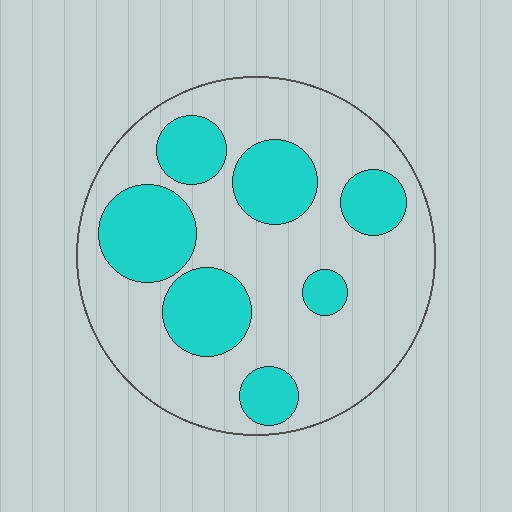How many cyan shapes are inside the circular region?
7.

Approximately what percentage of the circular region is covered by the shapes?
Approximately 30%.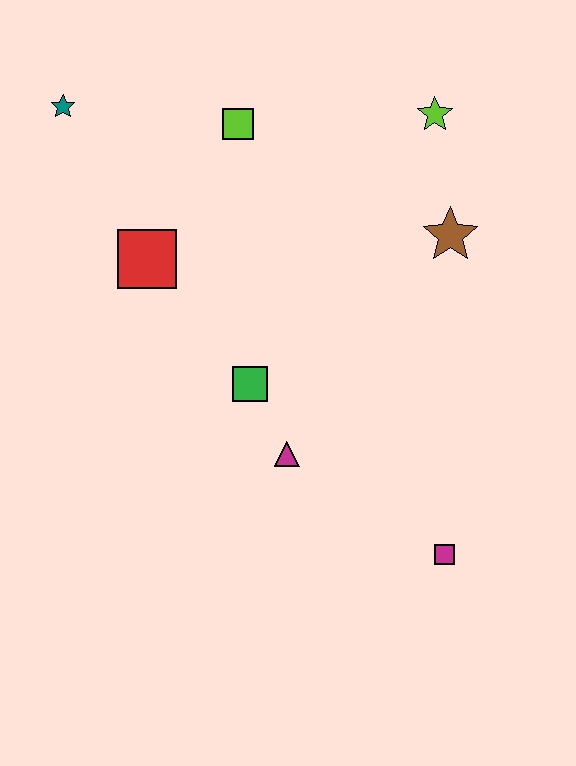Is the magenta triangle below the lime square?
Yes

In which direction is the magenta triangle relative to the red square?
The magenta triangle is below the red square.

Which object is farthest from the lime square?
The magenta square is farthest from the lime square.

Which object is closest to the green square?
The magenta triangle is closest to the green square.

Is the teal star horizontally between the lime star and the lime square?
No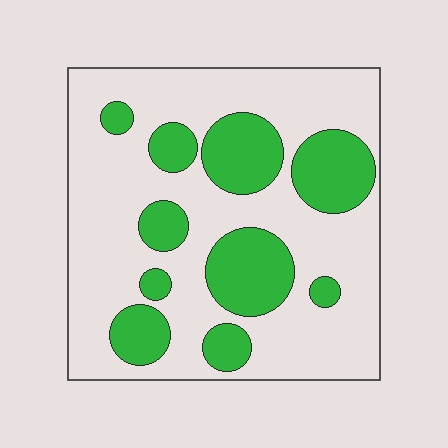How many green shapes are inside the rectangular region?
10.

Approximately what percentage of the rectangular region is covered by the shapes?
Approximately 30%.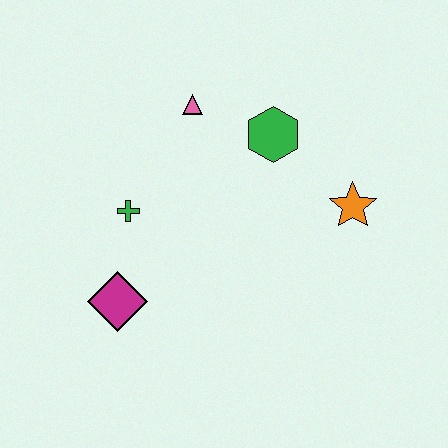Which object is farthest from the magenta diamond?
The orange star is farthest from the magenta diamond.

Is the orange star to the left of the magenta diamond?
No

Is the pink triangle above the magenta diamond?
Yes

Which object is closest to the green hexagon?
The pink triangle is closest to the green hexagon.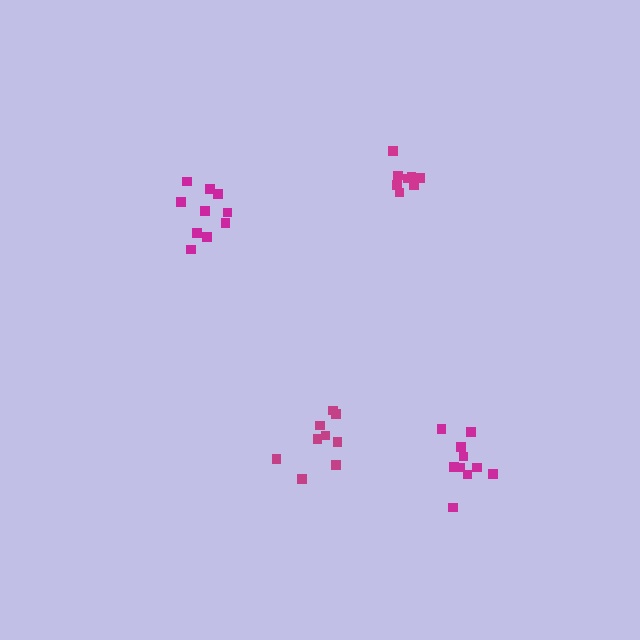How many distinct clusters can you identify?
There are 4 distinct clusters.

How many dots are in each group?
Group 1: 8 dots, Group 2: 9 dots, Group 3: 10 dots, Group 4: 11 dots (38 total).